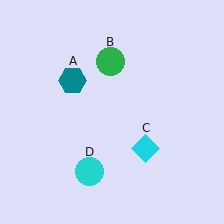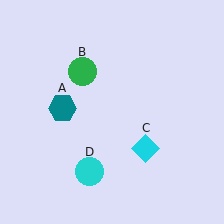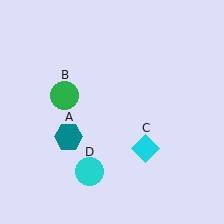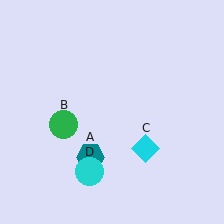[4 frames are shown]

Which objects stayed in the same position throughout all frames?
Cyan diamond (object C) and cyan circle (object D) remained stationary.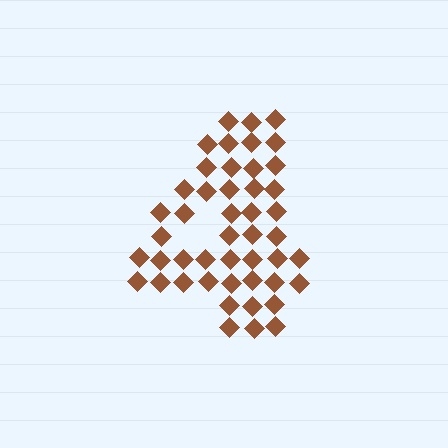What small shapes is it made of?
It is made of small diamonds.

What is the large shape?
The large shape is the digit 4.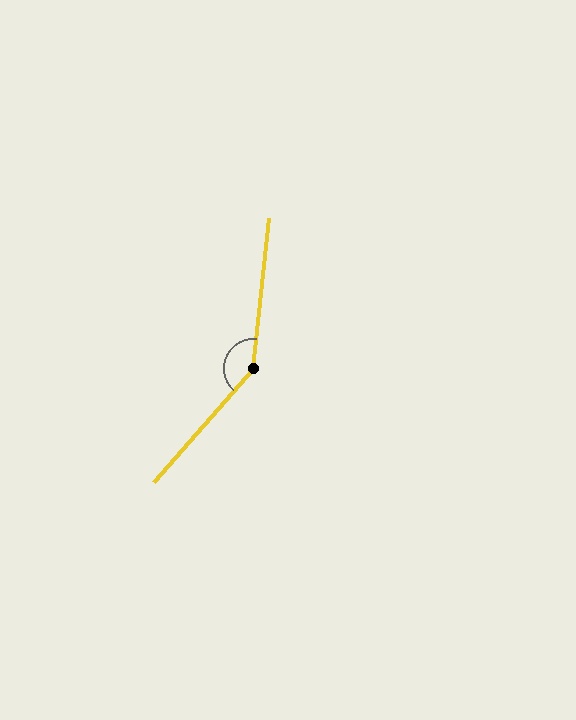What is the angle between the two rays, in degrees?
Approximately 145 degrees.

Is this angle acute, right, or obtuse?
It is obtuse.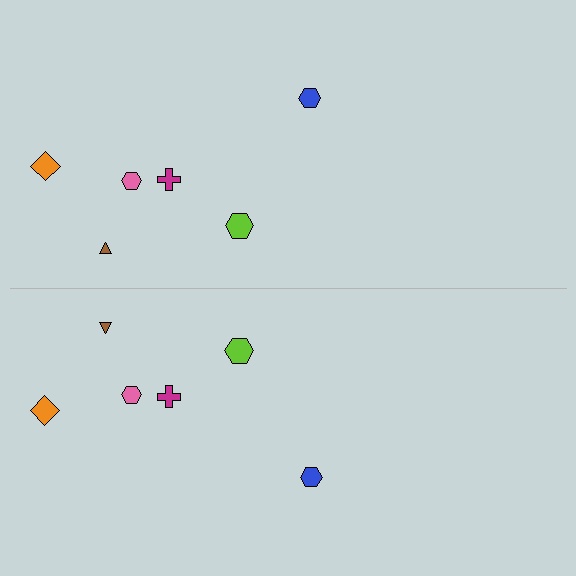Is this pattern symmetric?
Yes, this pattern has bilateral (reflection) symmetry.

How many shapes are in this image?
There are 12 shapes in this image.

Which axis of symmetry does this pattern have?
The pattern has a horizontal axis of symmetry running through the center of the image.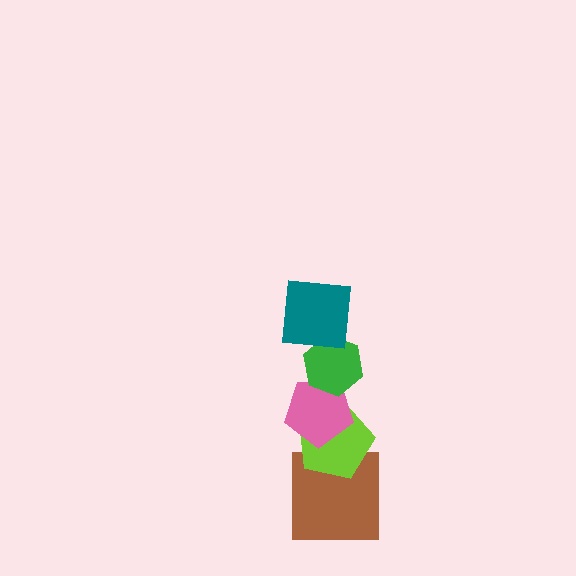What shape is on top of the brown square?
The lime pentagon is on top of the brown square.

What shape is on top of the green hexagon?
The teal square is on top of the green hexagon.